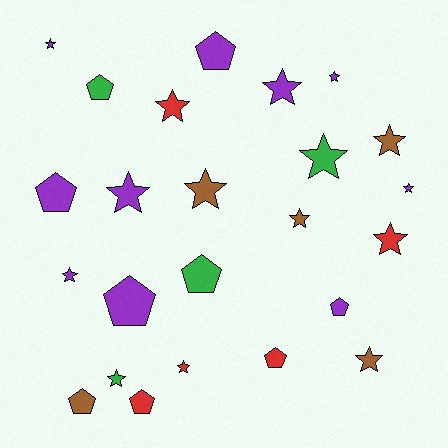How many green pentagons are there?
There are 2 green pentagons.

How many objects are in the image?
There are 24 objects.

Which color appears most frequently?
Purple, with 10 objects.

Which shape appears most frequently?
Star, with 15 objects.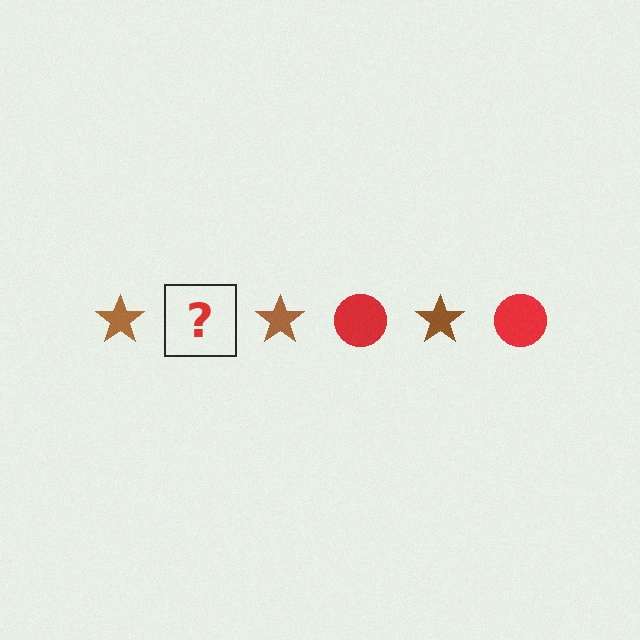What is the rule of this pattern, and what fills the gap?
The rule is that the pattern alternates between brown star and red circle. The gap should be filled with a red circle.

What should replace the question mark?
The question mark should be replaced with a red circle.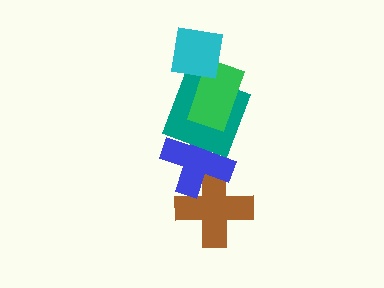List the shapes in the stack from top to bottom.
From top to bottom: the cyan square, the green rectangle, the teal square, the blue cross, the brown cross.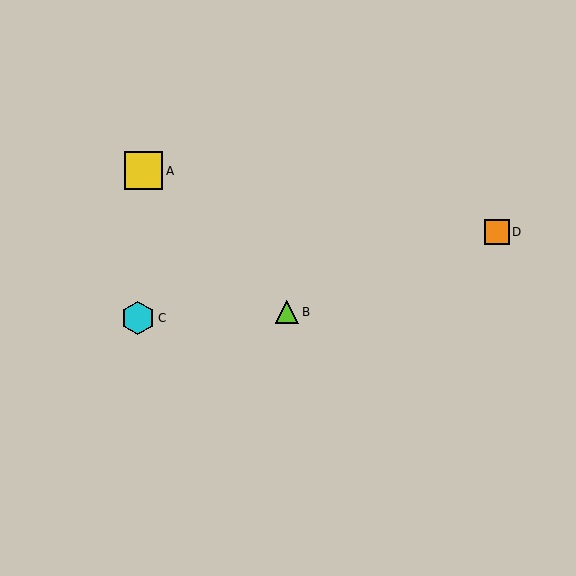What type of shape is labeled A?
Shape A is a yellow square.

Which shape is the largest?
The yellow square (labeled A) is the largest.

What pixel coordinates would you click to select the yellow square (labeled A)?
Click at (144, 171) to select the yellow square A.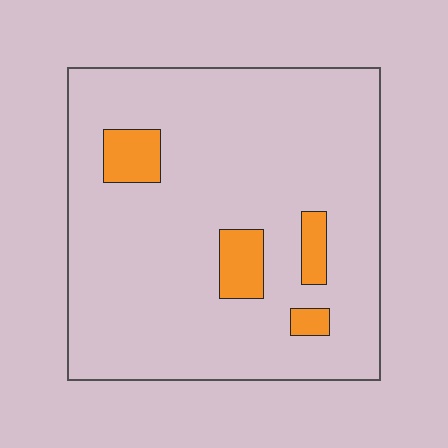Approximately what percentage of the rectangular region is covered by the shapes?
Approximately 10%.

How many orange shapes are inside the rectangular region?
4.